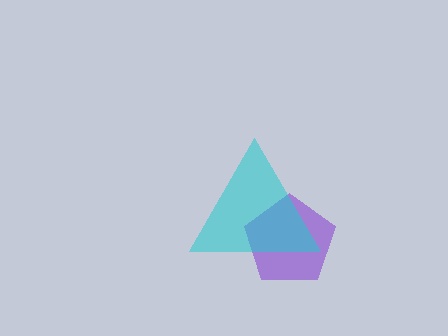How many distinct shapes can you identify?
There are 2 distinct shapes: a purple pentagon, a cyan triangle.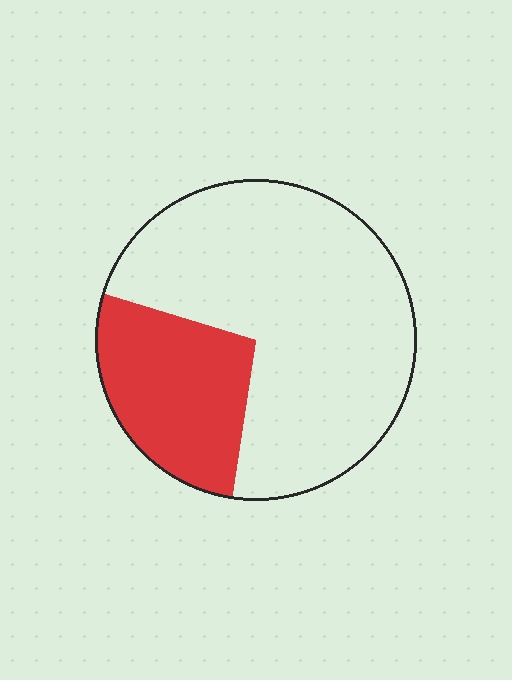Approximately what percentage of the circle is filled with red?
Approximately 25%.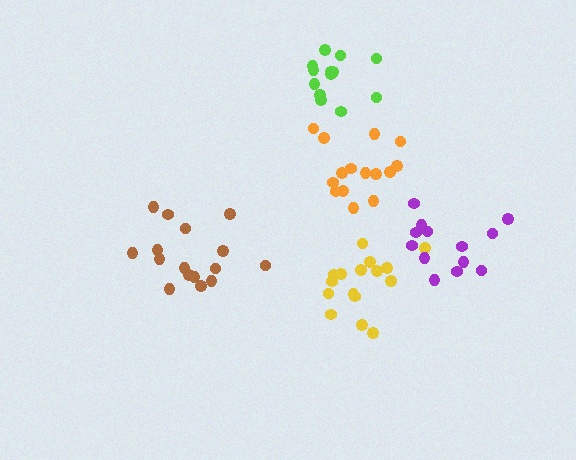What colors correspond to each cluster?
The clusters are colored: yellow, orange, brown, lime, purple.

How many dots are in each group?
Group 1: 16 dots, Group 2: 15 dots, Group 3: 16 dots, Group 4: 13 dots, Group 5: 13 dots (73 total).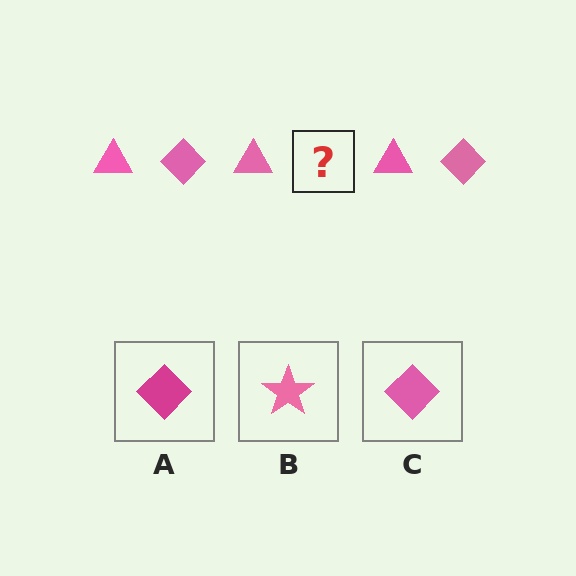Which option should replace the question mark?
Option C.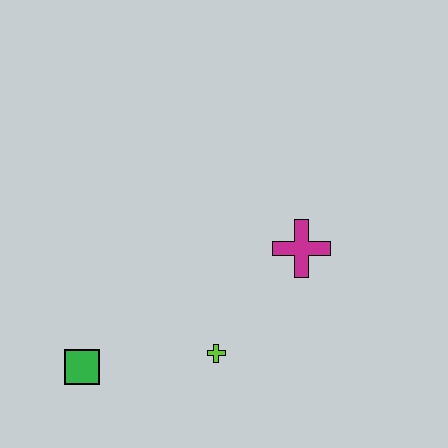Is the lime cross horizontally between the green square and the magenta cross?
Yes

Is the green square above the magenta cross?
No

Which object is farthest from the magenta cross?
The green square is farthest from the magenta cross.